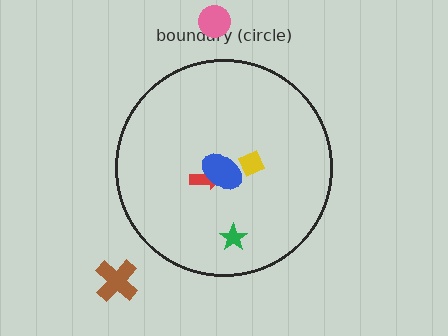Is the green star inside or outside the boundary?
Inside.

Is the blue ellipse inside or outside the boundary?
Inside.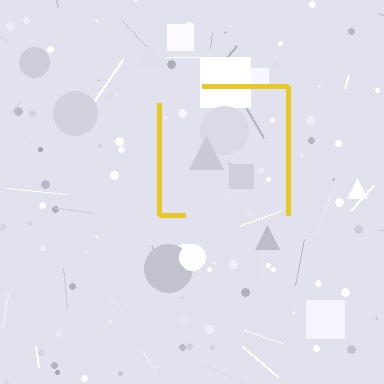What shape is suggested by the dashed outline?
The dashed outline suggests a square.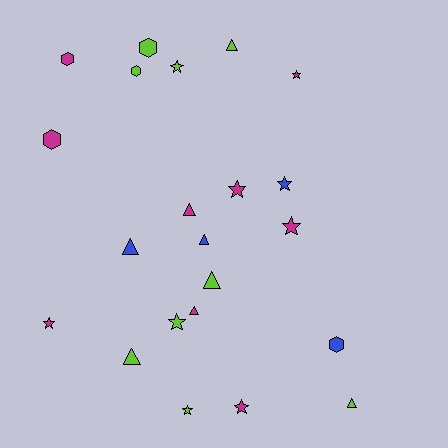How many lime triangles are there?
There are 4 lime triangles.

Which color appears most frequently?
Magenta, with 9 objects.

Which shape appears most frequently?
Star, with 9 objects.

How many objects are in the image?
There are 22 objects.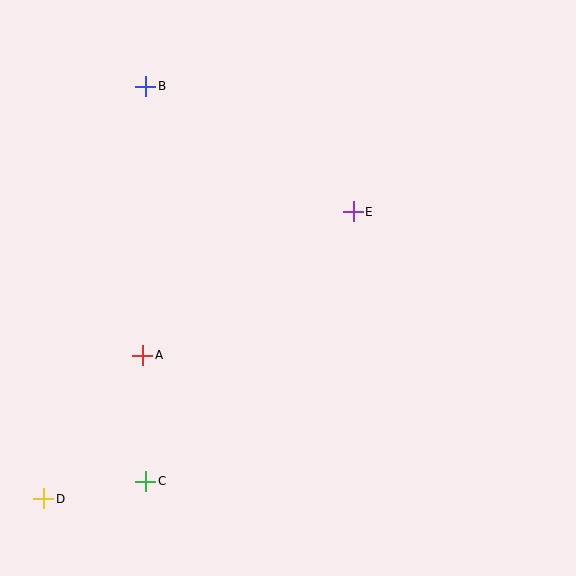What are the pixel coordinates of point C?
Point C is at (146, 481).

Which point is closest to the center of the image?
Point E at (353, 212) is closest to the center.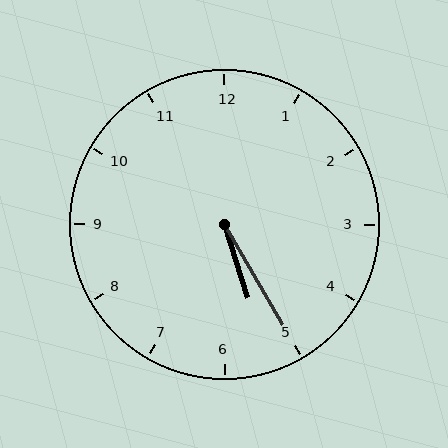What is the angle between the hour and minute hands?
Approximately 12 degrees.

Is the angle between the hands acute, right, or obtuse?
It is acute.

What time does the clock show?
5:25.